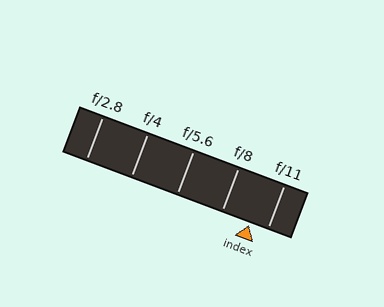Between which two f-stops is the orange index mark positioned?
The index mark is between f/8 and f/11.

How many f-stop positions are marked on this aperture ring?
There are 5 f-stop positions marked.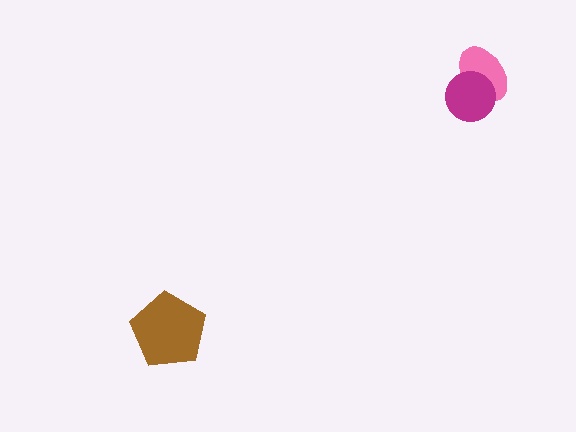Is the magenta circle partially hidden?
No, no other shape covers it.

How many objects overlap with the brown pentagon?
0 objects overlap with the brown pentagon.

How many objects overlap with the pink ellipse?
1 object overlaps with the pink ellipse.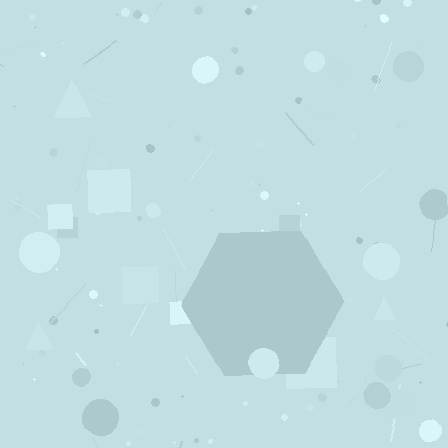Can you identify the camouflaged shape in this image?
The camouflaged shape is a hexagon.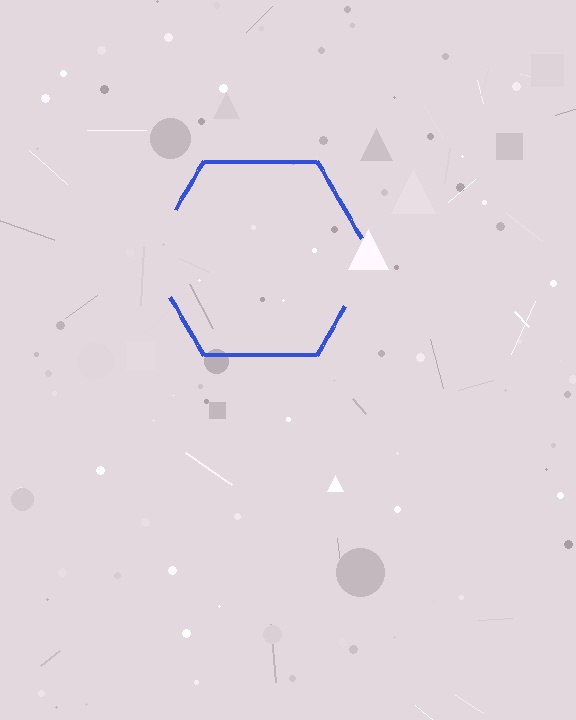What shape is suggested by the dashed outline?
The dashed outline suggests a hexagon.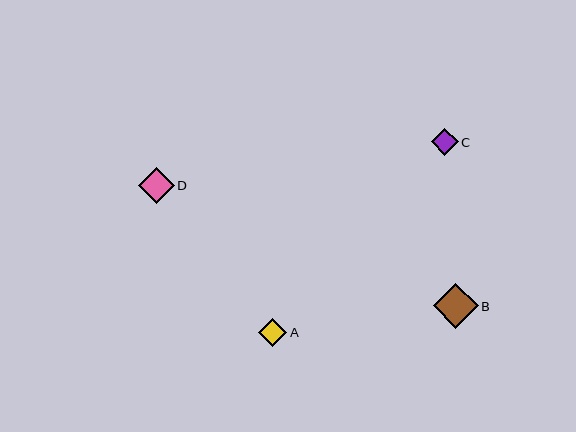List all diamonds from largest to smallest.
From largest to smallest: B, D, A, C.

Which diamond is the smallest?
Diamond C is the smallest with a size of approximately 27 pixels.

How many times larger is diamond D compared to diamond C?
Diamond D is approximately 1.3 times the size of diamond C.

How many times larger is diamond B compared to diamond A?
Diamond B is approximately 1.6 times the size of diamond A.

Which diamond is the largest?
Diamond B is the largest with a size of approximately 45 pixels.